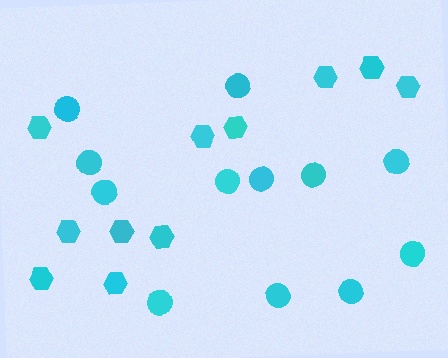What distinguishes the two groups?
There are 2 groups: one group of circles (12) and one group of hexagons (11).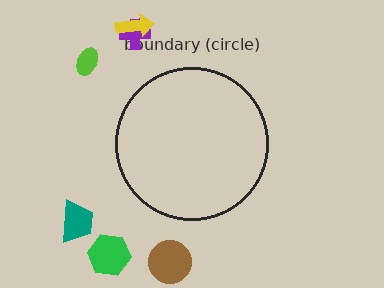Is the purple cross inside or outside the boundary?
Outside.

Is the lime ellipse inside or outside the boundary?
Outside.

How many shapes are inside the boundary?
0 inside, 6 outside.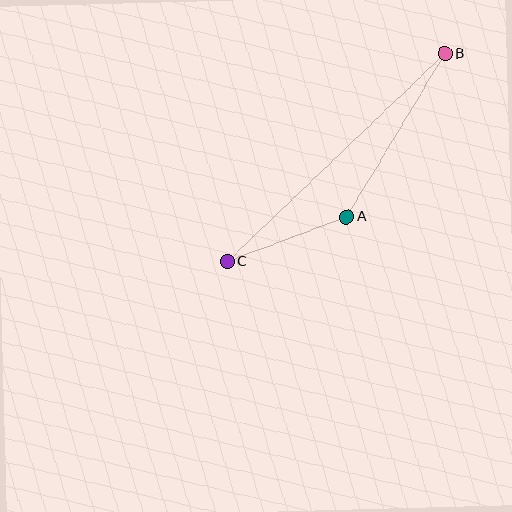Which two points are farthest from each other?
Points B and C are farthest from each other.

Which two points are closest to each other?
Points A and C are closest to each other.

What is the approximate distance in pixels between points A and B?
The distance between A and B is approximately 190 pixels.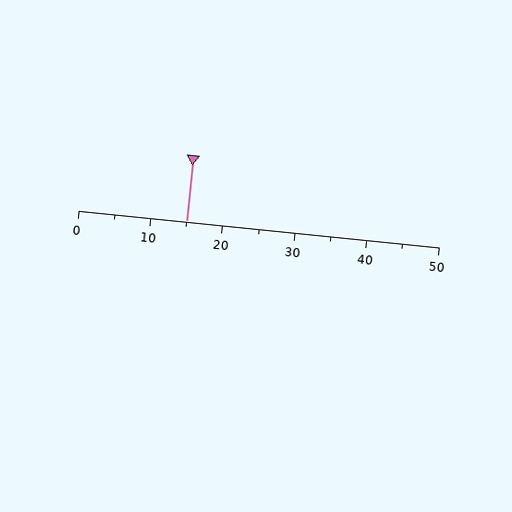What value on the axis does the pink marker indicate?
The marker indicates approximately 15.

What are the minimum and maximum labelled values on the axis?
The axis runs from 0 to 50.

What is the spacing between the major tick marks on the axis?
The major ticks are spaced 10 apart.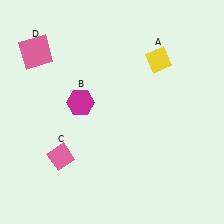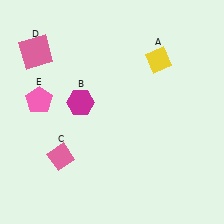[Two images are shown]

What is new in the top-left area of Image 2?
A pink pentagon (E) was added in the top-left area of Image 2.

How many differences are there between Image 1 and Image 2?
There is 1 difference between the two images.